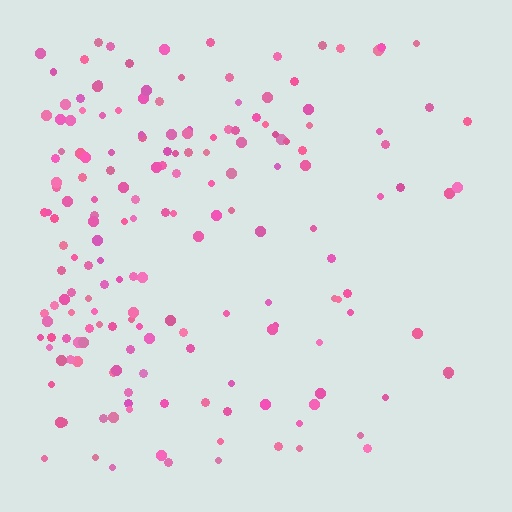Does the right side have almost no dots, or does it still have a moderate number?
Still a moderate number, just noticeably fewer than the left.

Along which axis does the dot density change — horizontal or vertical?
Horizontal.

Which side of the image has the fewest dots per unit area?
The right.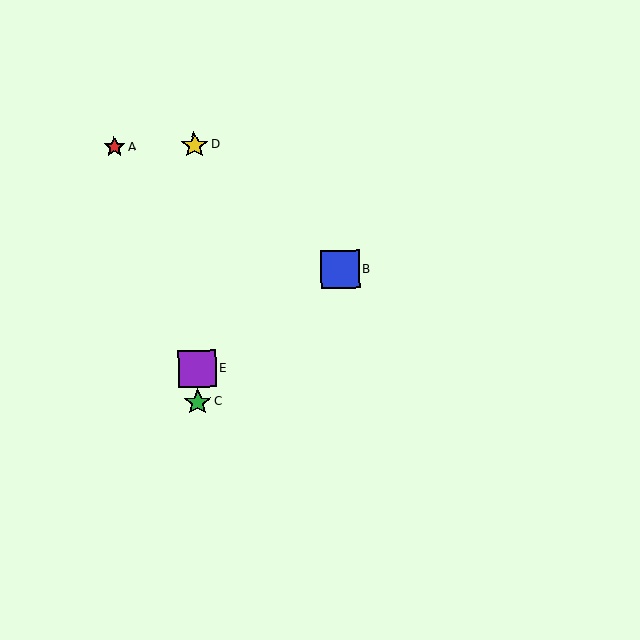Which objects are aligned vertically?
Objects C, D, E are aligned vertically.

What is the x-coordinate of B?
Object B is at x≈340.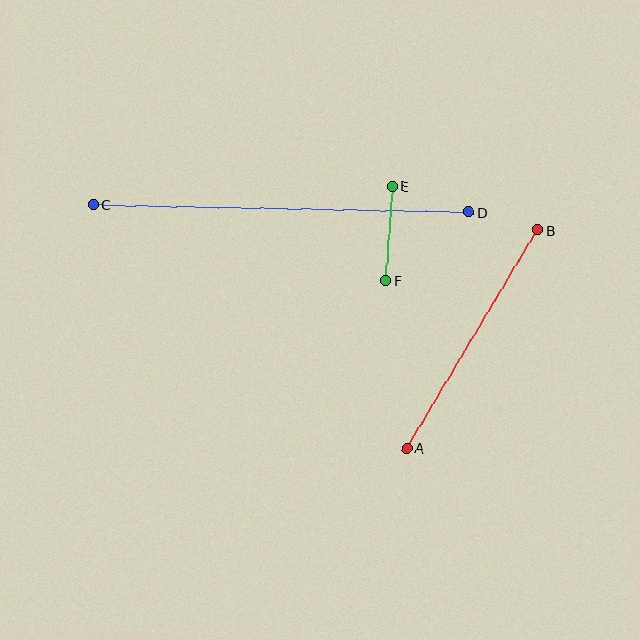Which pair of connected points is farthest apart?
Points C and D are farthest apart.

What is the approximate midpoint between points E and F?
The midpoint is at approximately (389, 233) pixels.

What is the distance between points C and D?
The distance is approximately 376 pixels.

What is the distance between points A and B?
The distance is approximately 254 pixels.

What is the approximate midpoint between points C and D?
The midpoint is at approximately (281, 208) pixels.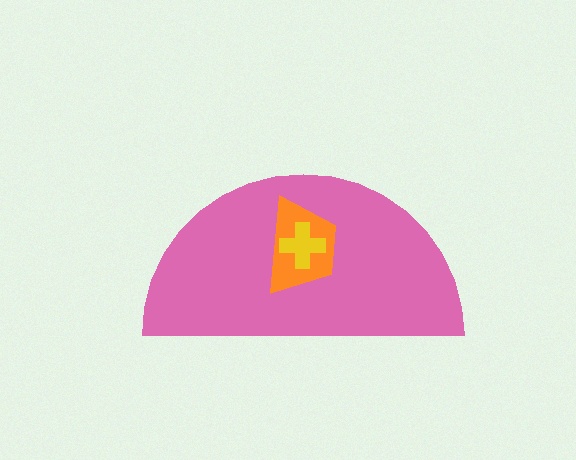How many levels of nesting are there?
3.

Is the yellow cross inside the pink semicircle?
Yes.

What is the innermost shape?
The yellow cross.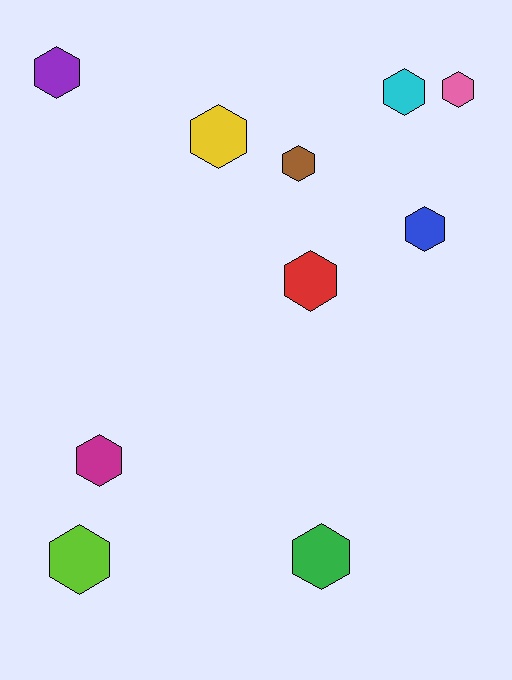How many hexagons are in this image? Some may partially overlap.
There are 10 hexagons.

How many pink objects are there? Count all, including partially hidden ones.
There is 1 pink object.